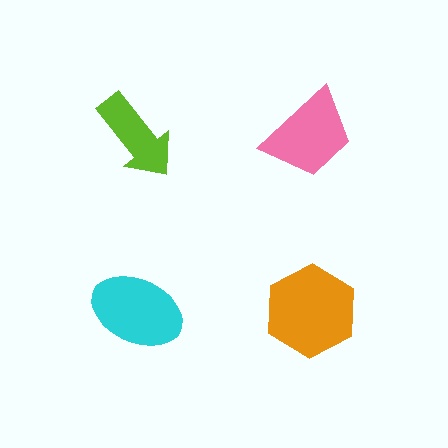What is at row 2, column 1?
A cyan ellipse.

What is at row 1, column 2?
A pink trapezoid.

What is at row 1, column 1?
A lime arrow.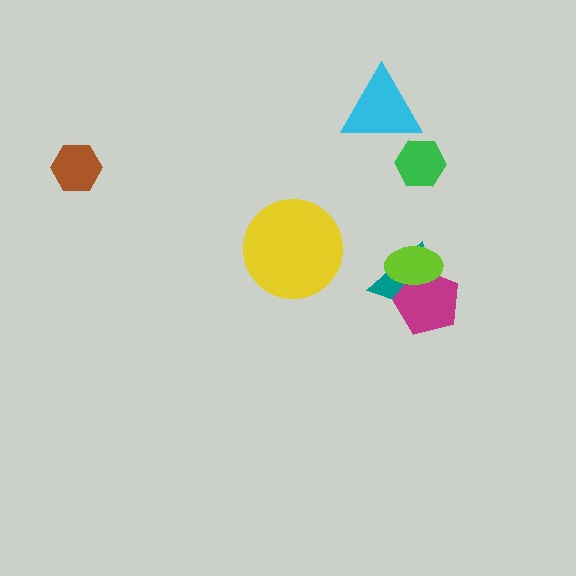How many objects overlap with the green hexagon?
0 objects overlap with the green hexagon.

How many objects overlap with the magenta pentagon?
2 objects overlap with the magenta pentagon.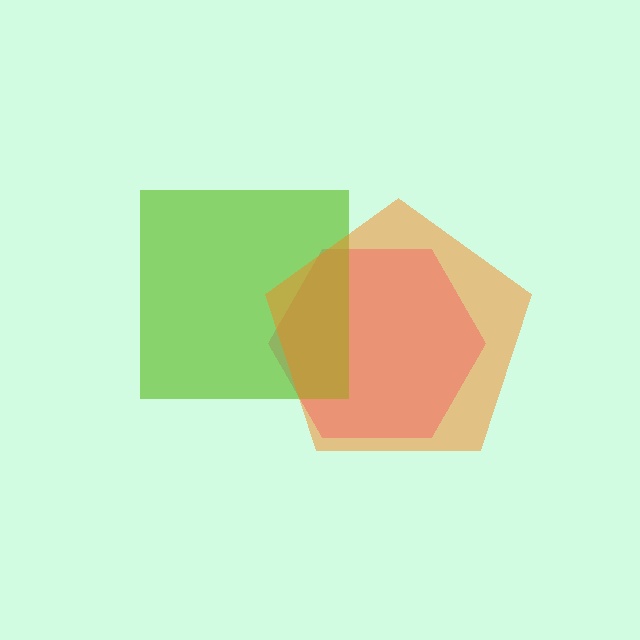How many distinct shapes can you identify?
There are 3 distinct shapes: a pink hexagon, a lime square, an orange pentagon.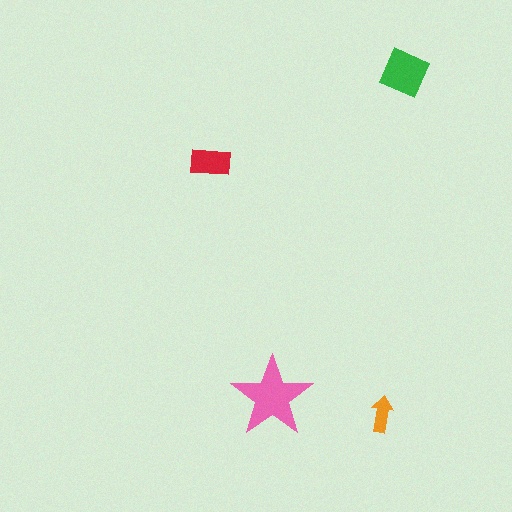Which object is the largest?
The pink star.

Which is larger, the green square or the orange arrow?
The green square.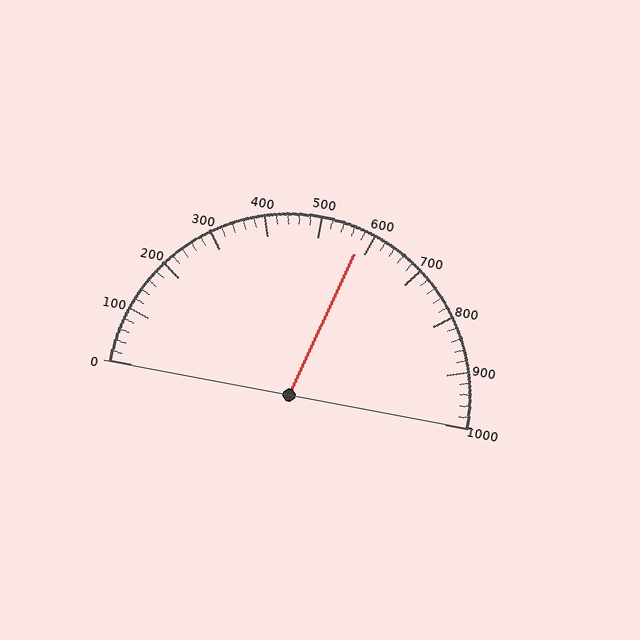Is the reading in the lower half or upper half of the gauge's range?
The reading is in the upper half of the range (0 to 1000).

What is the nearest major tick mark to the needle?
The nearest major tick mark is 600.